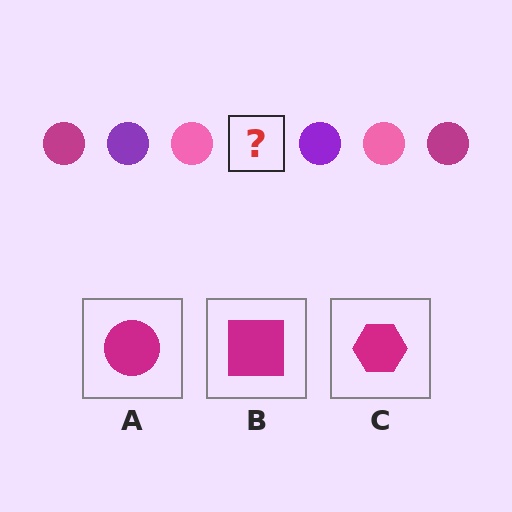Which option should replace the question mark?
Option A.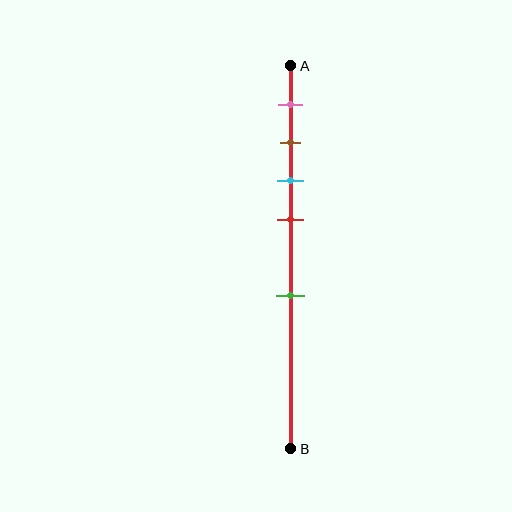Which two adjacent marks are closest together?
The brown and cyan marks are the closest adjacent pair.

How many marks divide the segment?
There are 5 marks dividing the segment.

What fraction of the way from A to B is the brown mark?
The brown mark is approximately 20% (0.2) of the way from A to B.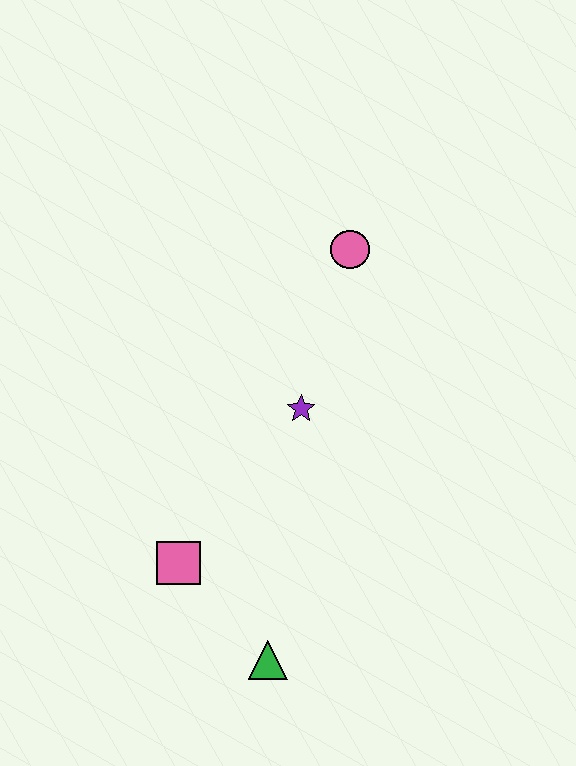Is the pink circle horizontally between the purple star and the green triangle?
No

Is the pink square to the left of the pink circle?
Yes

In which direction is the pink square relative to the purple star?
The pink square is below the purple star.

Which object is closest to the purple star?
The pink circle is closest to the purple star.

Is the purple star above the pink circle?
No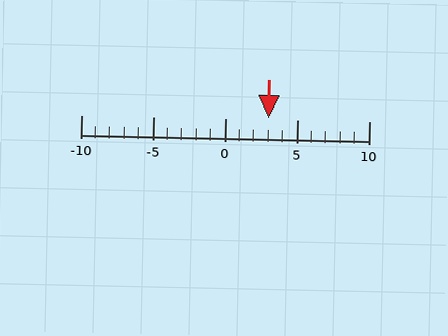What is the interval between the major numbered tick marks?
The major tick marks are spaced 5 units apart.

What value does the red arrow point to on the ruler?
The red arrow points to approximately 3.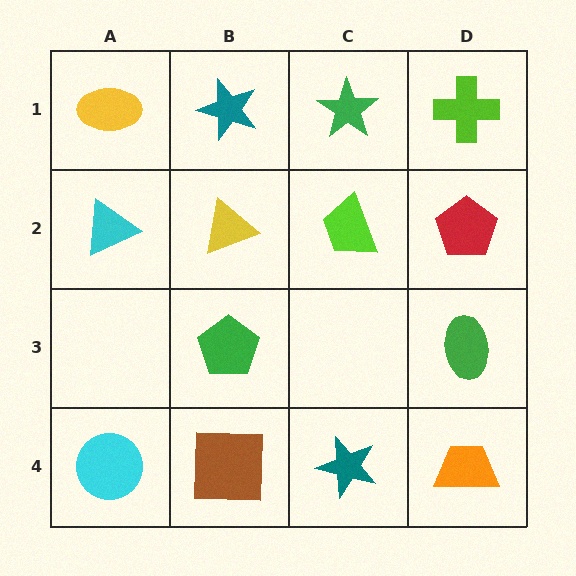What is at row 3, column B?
A green pentagon.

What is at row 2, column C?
A lime trapezoid.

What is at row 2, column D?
A red pentagon.